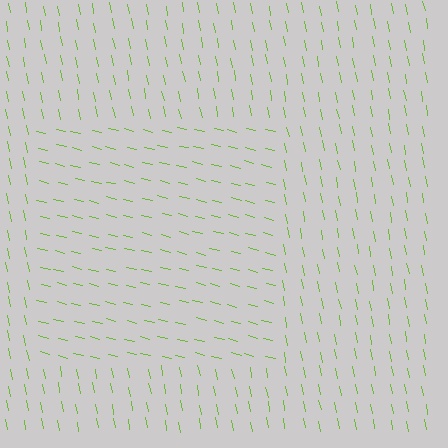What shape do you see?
I see a rectangle.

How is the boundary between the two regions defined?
The boundary is defined purely by a change in line orientation (approximately 65 degrees difference). All lines are the same color and thickness.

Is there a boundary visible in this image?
Yes, there is a texture boundary formed by a change in line orientation.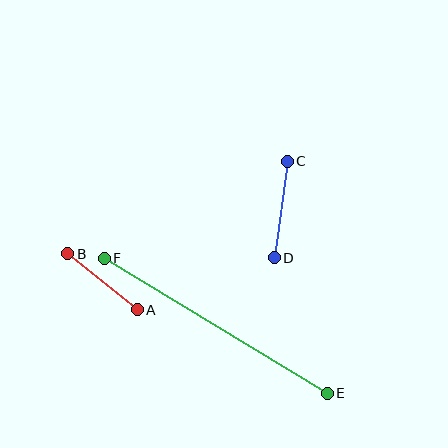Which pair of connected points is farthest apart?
Points E and F are farthest apart.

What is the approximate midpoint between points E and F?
The midpoint is at approximately (216, 326) pixels.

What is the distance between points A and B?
The distance is approximately 89 pixels.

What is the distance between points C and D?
The distance is approximately 97 pixels.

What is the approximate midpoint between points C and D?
The midpoint is at approximately (281, 210) pixels.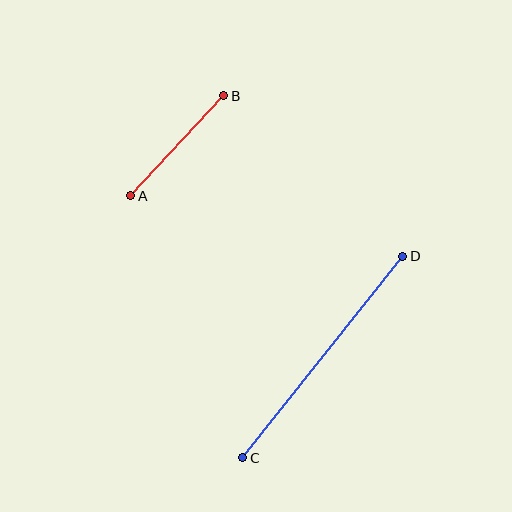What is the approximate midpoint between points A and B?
The midpoint is at approximately (177, 146) pixels.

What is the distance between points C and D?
The distance is approximately 258 pixels.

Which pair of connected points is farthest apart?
Points C and D are farthest apart.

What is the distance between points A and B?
The distance is approximately 137 pixels.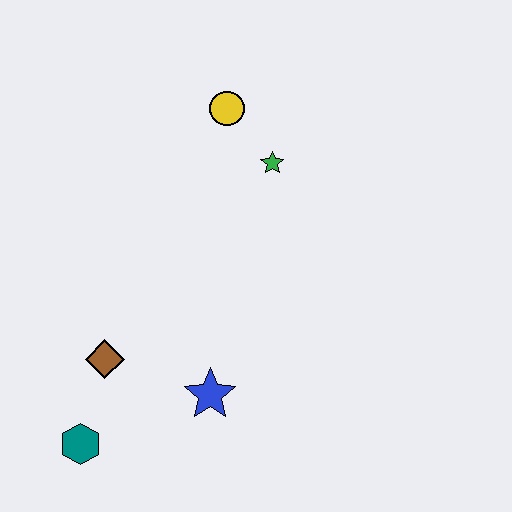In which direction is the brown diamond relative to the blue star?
The brown diamond is to the left of the blue star.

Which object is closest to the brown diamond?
The teal hexagon is closest to the brown diamond.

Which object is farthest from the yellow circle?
The teal hexagon is farthest from the yellow circle.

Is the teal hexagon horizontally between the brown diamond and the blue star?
No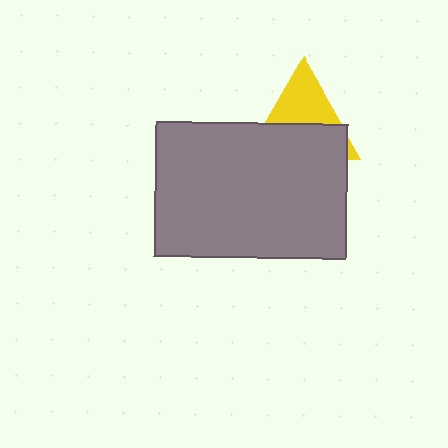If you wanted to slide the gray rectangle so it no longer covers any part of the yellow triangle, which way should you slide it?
Slide it down — that is the most direct way to separate the two shapes.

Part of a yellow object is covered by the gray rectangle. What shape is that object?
It is a triangle.